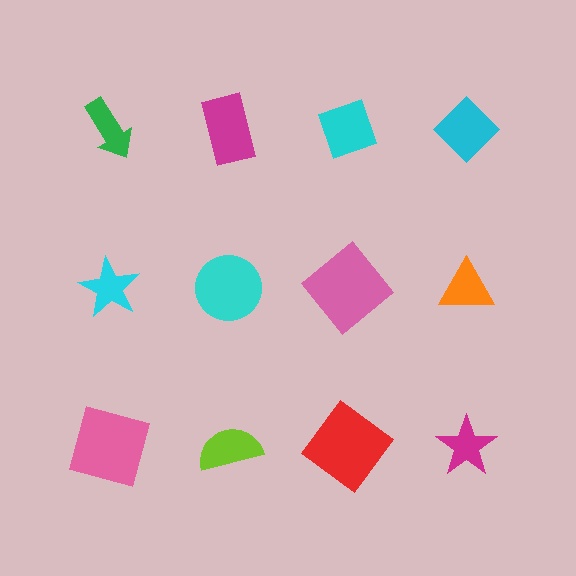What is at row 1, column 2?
A magenta rectangle.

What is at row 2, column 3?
A pink diamond.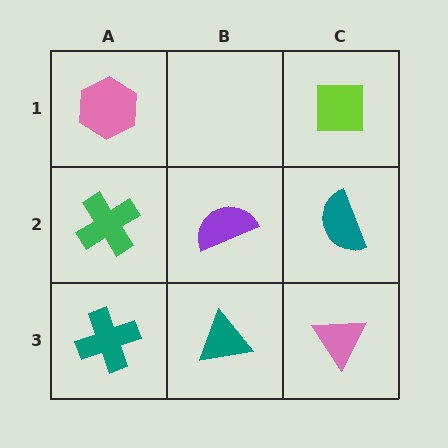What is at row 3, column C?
A pink triangle.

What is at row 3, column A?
A teal cross.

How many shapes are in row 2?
3 shapes.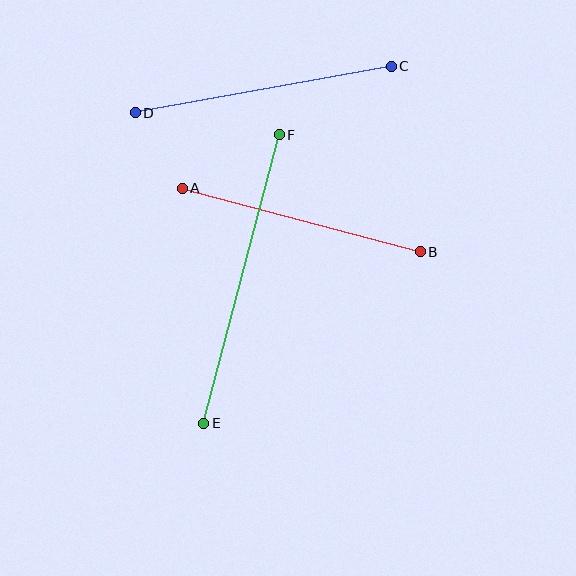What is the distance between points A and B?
The distance is approximately 247 pixels.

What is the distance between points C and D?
The distance is approximately 260 pixels.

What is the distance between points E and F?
The distance is approximately 298 pixels.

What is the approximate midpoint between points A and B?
The midpoint is at approximately (301, 220) pixels.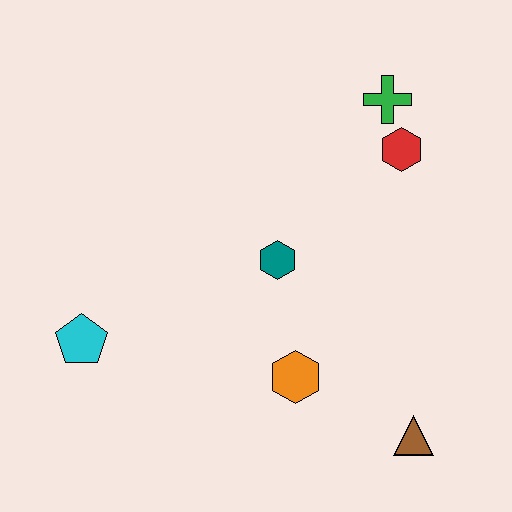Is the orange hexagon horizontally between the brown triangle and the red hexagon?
No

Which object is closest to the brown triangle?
The orange hexagon is closest to the brown triangle.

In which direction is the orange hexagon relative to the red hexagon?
The orange hexagon is below the red hexagon.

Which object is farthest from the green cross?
The cyan pentagon is farthest from the green cross.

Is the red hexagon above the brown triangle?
Yes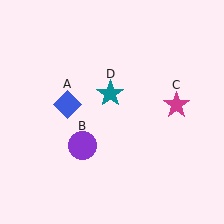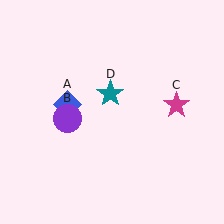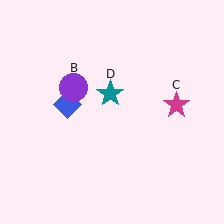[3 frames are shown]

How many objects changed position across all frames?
1 object changed position: purple circle (object B).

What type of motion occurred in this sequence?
The purple circle (object B) rotated clockwise around the center of the scene.